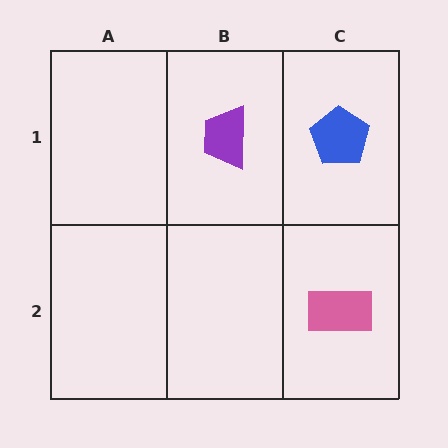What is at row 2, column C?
A pink rectangle.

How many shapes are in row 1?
2 shapes.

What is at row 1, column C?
A blue pentagon.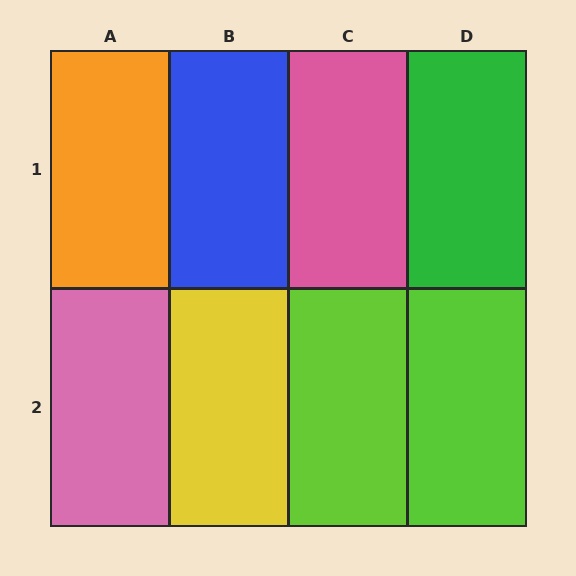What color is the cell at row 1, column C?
Pink.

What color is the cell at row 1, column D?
Green.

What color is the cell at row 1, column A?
Orange.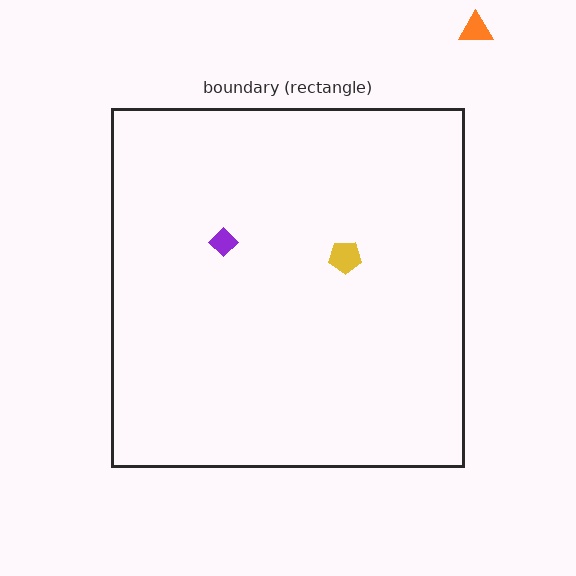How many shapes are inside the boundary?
2 inside, 1 outside.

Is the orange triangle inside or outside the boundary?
Outside.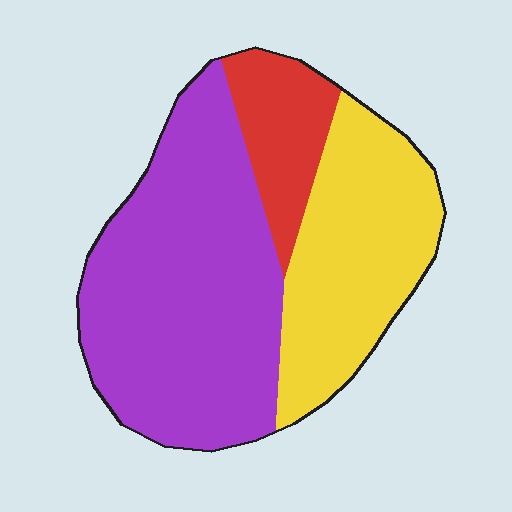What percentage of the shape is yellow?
Yellow takes up about one third (1/3) of the shape.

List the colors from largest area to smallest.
From largest to smallest: purple, yellow, red.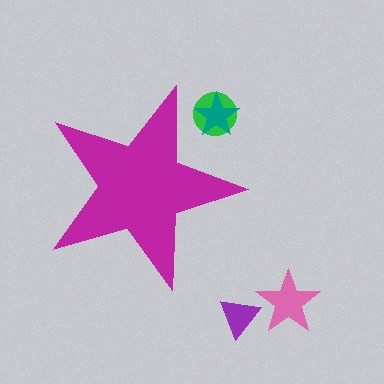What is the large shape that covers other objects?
A magenta star.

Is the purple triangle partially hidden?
No, the purple triangle is fully visible.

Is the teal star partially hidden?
Yes, the teal star is partially hidden behind the magenta star.